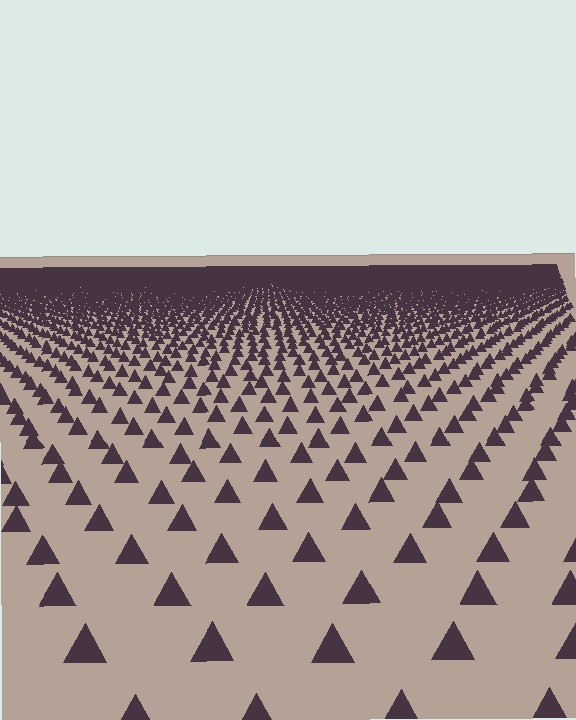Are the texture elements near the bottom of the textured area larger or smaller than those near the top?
Larger. Near the bottom, elements are closer to the viewer and appear at a bigger on-screen size.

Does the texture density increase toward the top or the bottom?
Density increases toward the top.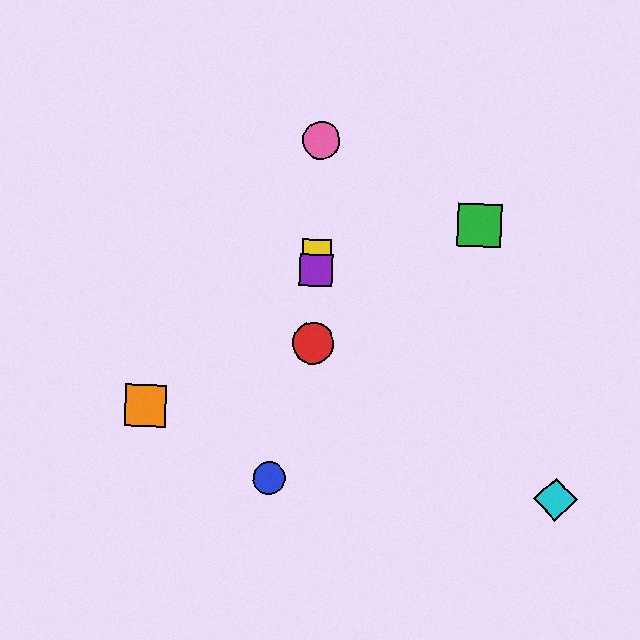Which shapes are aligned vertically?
The red circle, the yellow square, the purple square, the pink circle are aligned vertically.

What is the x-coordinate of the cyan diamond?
The cyan diamond is at x≈555.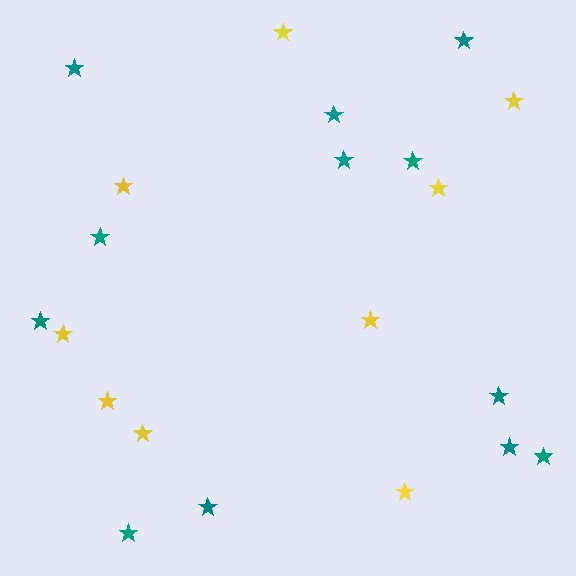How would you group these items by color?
There are 2 groups: one group of yellow stars (9) and one group of teal stars (12).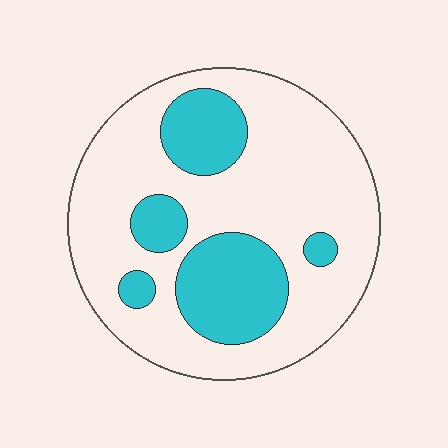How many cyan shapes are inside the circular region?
5.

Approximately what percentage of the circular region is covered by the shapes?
Approximately 25%.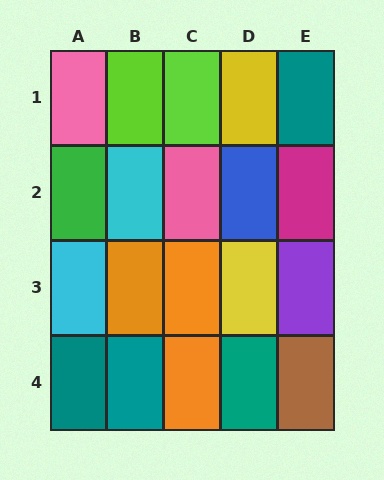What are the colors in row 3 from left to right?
Cyan, orange, orange, yellow, purple.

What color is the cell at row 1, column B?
Lime.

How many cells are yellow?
2 cells are yellow.